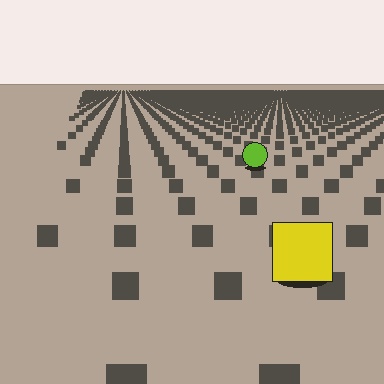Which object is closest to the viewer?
The yellow square is closest. The texture marks near it are larger and more spread out.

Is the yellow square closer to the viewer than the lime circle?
Yes. The yellow square is closer — you can tell from the texture gradient: the ground texture is coarser near it.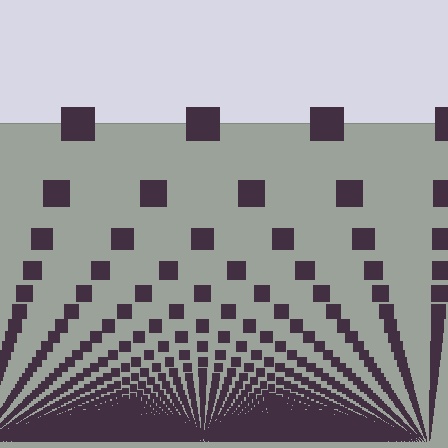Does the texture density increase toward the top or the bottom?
Density increases toward the bottom.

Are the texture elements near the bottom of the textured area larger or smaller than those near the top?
Smaller. The gradient is inverted — elements near the bottom are smaller and denser.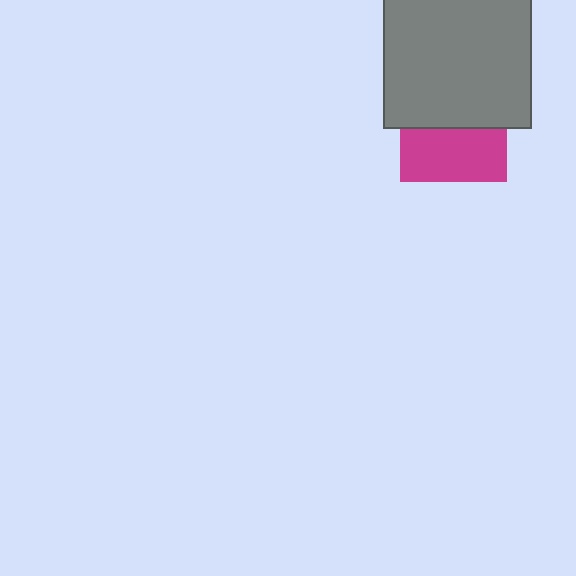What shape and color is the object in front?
The object in front is a gray square.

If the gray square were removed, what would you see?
You would see the complete magenta square.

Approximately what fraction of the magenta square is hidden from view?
Roughly 52% of the magenta square is hidden behind the gray square.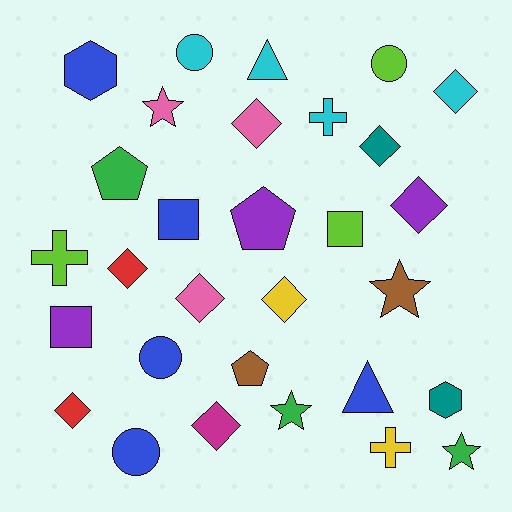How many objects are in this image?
There are 30 objects.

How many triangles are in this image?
There are 2 triangles.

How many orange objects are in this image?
There are no orange objects.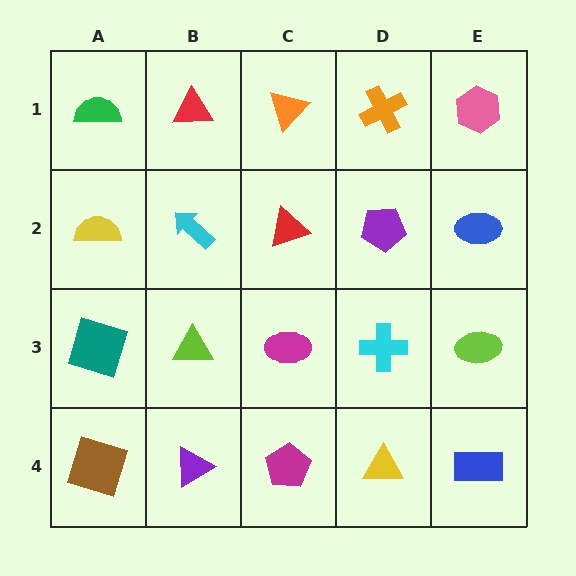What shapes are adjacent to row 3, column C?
A red triangle (row 2, column C), a magenta pentagon (row 4, column C), a lime triangle (row 3, column B), a cyan cross (row 3, column D).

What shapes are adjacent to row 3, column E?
A blue ellipse (row 2, column E), a blue rectangle (row 4, column E), a cyan cross (row 3, column D).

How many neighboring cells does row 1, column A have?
2.